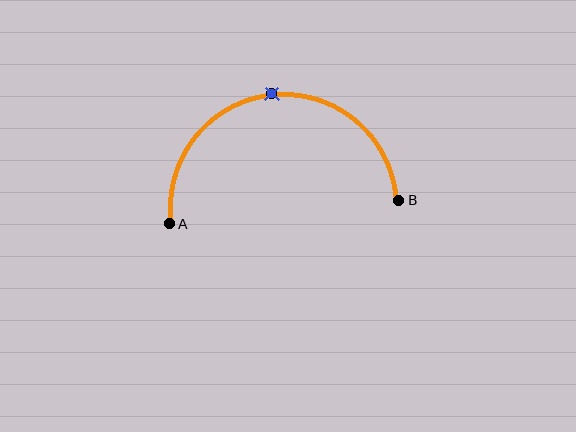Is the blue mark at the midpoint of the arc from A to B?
Yes. The blue mark lies on the arc at equal arc-length from both A and B — it is the arc midpoint.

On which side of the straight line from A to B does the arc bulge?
The arc bulges above the straight line connecting A and B.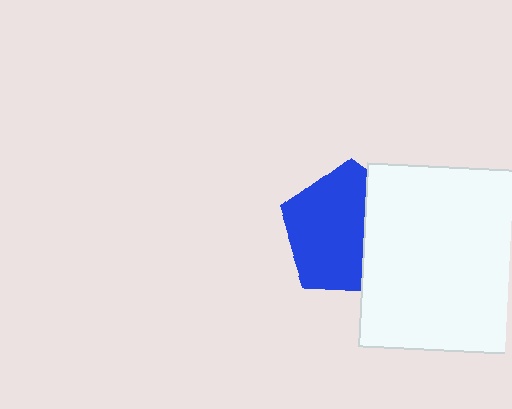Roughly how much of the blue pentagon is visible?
Most of it is visible (roughly 66%).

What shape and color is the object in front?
The object in front is a white square.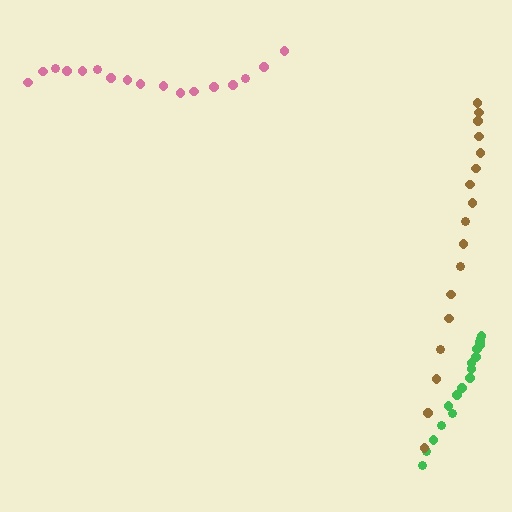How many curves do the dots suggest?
There are 3 distinct paths.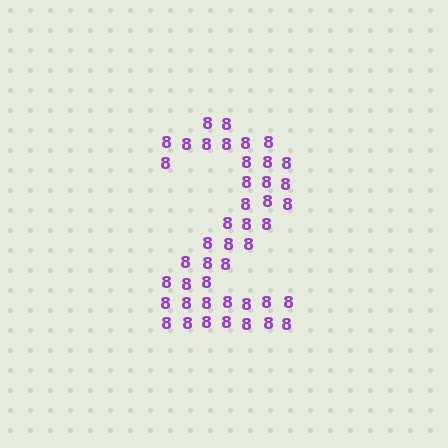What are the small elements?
The small elements are digit 8's.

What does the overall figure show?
The overall figure shows the digit 2.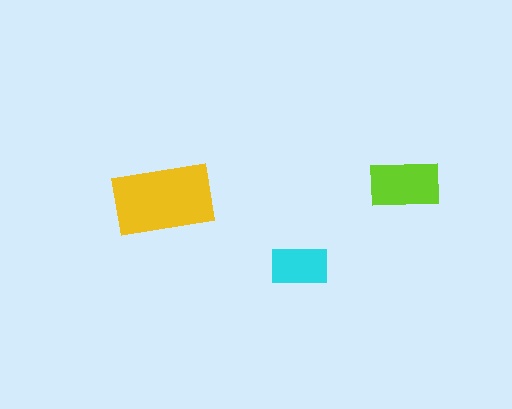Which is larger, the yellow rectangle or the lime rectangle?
The yellow one.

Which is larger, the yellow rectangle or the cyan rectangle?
The yellow one.